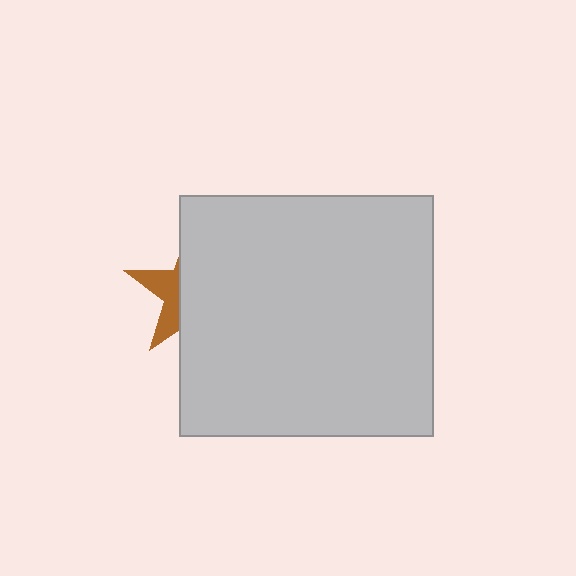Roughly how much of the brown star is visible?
A small part of it is visible (roughly 33%).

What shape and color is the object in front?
The object in front is a light gray rectangle.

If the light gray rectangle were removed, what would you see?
You would see the complete brown star.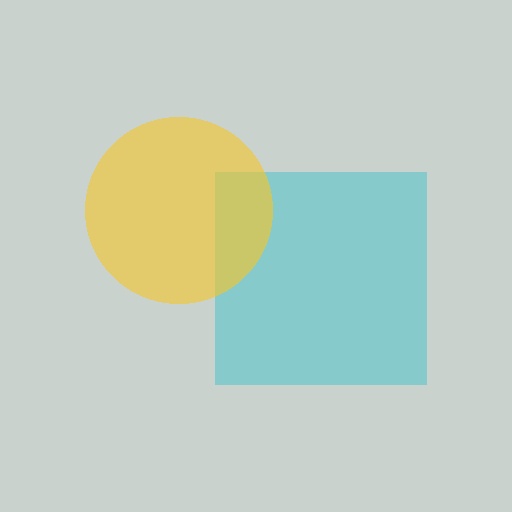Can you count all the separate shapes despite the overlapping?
Yes, there are 2 separate shapes.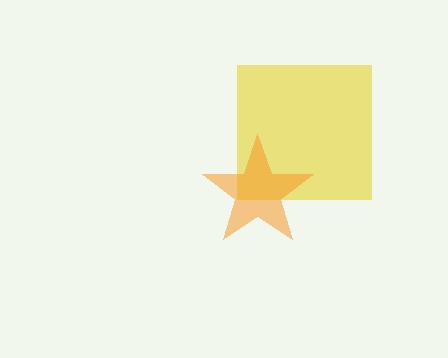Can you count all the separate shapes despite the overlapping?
Yes, there are 2 separate shapes.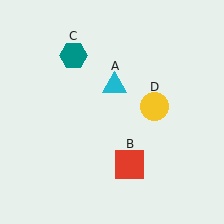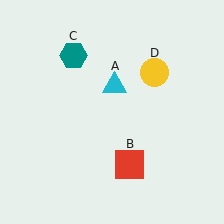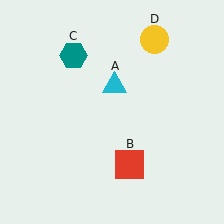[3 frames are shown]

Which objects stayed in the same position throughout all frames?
Cyan triangle (object A) and red square (object B) and teal hexagon (object C) remained stationary.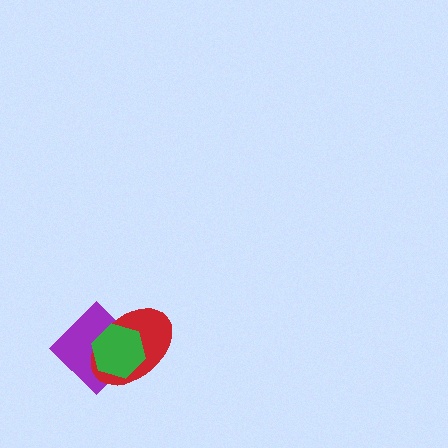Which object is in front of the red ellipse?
The green hexagon is in front of the red ellipse.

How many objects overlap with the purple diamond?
2 objects overlap with the purple diamond.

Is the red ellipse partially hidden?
Yes, it is partially covered by another shape.